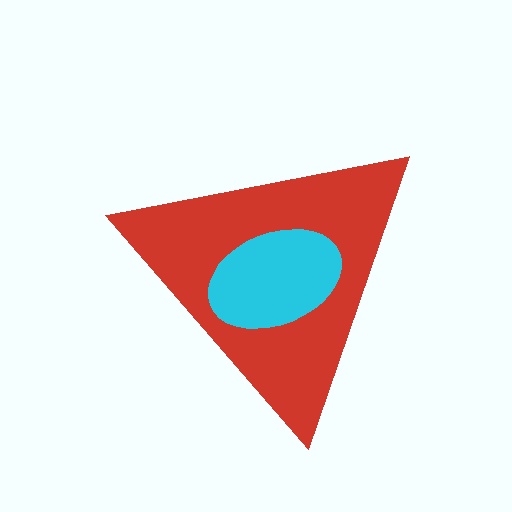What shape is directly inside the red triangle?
The cyan ellipse.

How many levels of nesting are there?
2.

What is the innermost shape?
The cyan ellipse.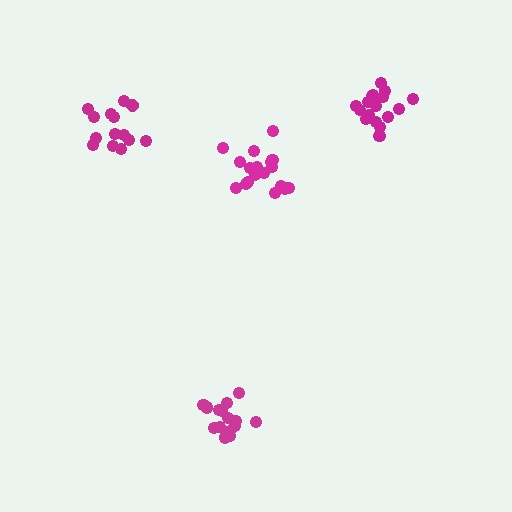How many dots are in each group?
Group 1: 18 dots, Group 2: 15 dots, Group 3: 14 dots, Group 4: 18 dots (65 total).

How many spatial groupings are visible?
There are 4 spatial groupings.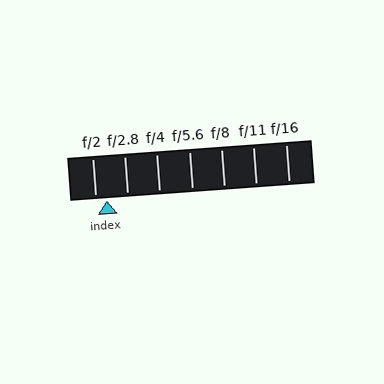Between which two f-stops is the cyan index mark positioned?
The index mark is between f/2 and f/2.8.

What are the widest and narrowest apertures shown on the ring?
The widest aperture shown is f/2 and the narrowest is f/16.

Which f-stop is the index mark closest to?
The index mark is closest to f/2.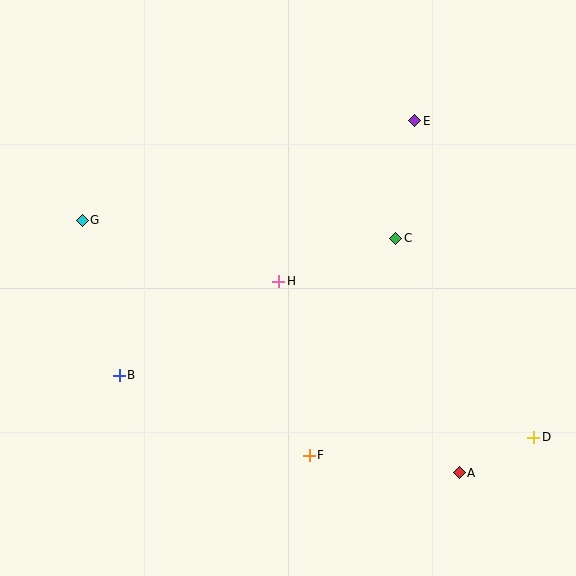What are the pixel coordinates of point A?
Point A is at (459, 473).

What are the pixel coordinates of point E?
Point E is at (415, 121).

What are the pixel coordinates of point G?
Point G is at (82, 220).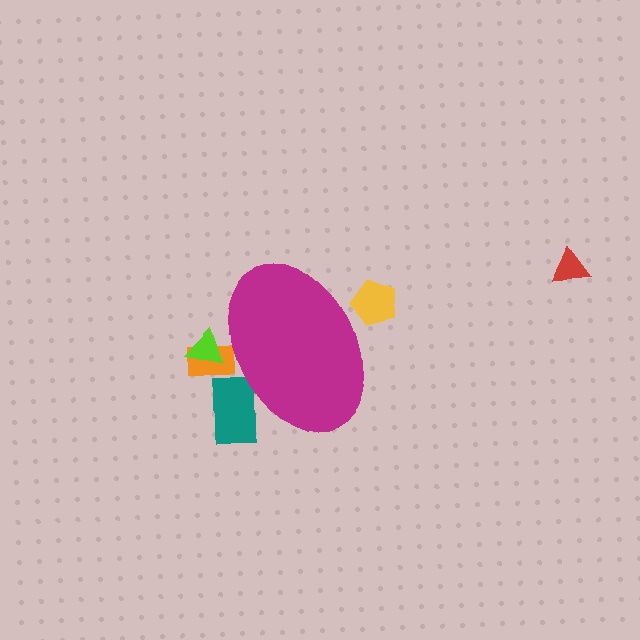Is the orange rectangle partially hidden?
Yes, the orange rectangle is partially hidden behind the magenta ellipse.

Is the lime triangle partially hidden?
Yes, the lime triangle is partially hidden behind the magenta ellipse.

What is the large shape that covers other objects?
A magenta ellipse.